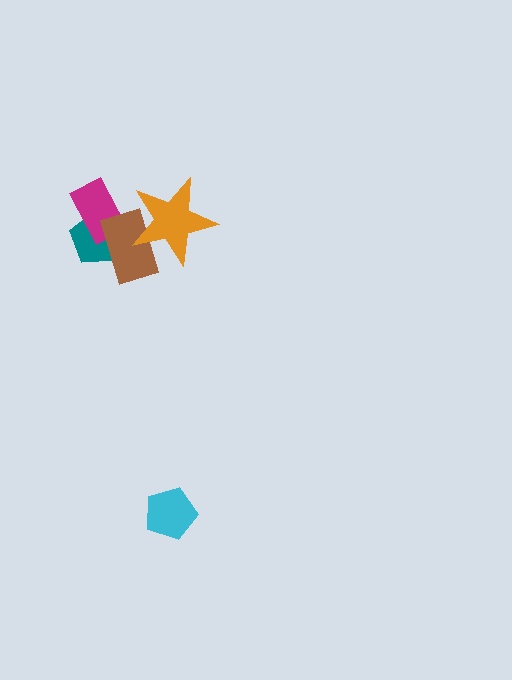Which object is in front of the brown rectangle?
The orange star is in front of the brown rectangle.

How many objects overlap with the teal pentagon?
2 objects overlap with the teal pentagon.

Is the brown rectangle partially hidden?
Yes, it is partially covered by another shape.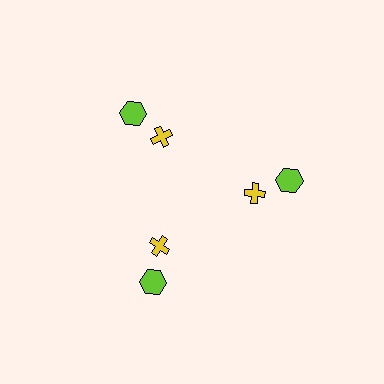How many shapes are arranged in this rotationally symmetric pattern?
There are 6 shapes, arranged in 3 groups of 2.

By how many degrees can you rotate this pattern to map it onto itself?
The pattern maps onto itself every 120 degrees of rotation.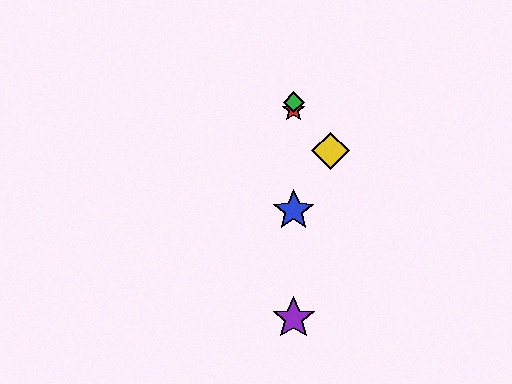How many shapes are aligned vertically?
4 shapes (the red star, the blue star, the green diamond, the purple star) are aligned vertically.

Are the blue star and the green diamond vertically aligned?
Yes, both are at x≈294.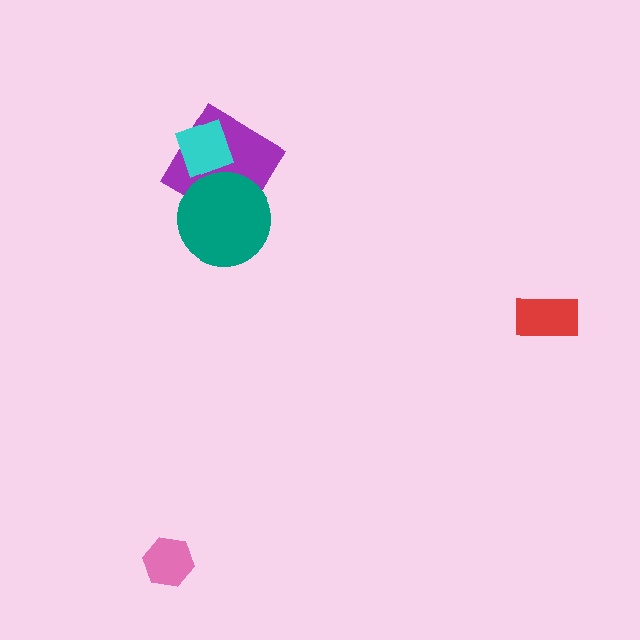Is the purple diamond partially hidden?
Yes, it is partially covered by another shape.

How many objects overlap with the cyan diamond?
1 object overlaps with the cyan diamond.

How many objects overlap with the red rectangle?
0 objects overlap with the red rectangle.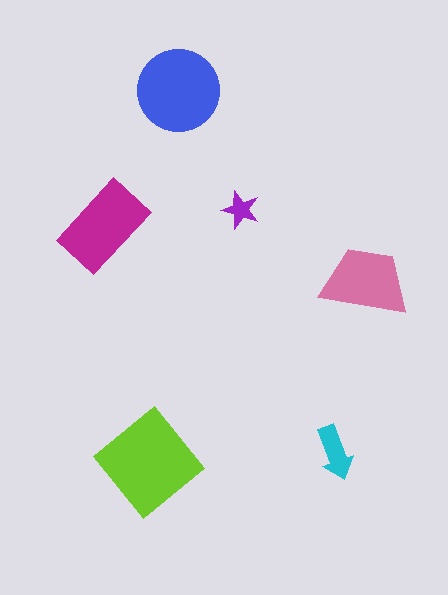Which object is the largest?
The lime diamond.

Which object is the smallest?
The purple star.